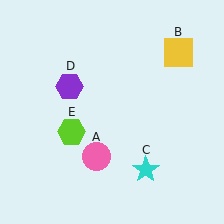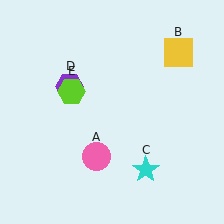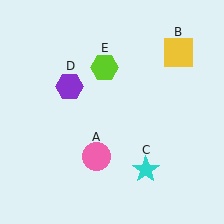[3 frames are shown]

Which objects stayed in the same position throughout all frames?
Pink circle (object A) and yellow square (object B) and cyan star (object C) and purple hexagon (object D) remained stationary.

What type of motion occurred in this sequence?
The lime hexagon (object E) rotated clockwise around the center of the scene.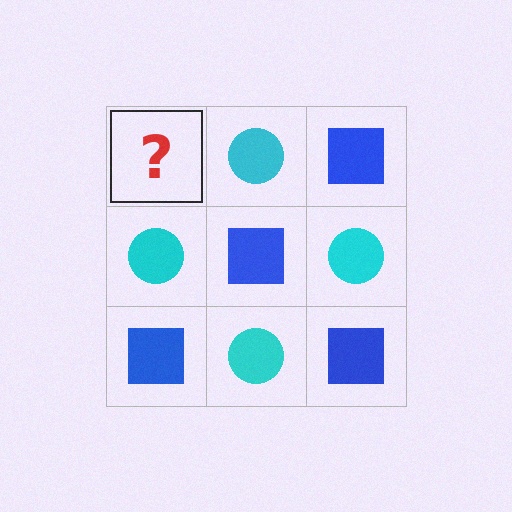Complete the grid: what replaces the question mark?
The question mark should be replaced with a blue square.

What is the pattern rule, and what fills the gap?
The rule is that it alternates blue square and cyan circle in a checkerboard pattern. The gap should be filled with a blue square.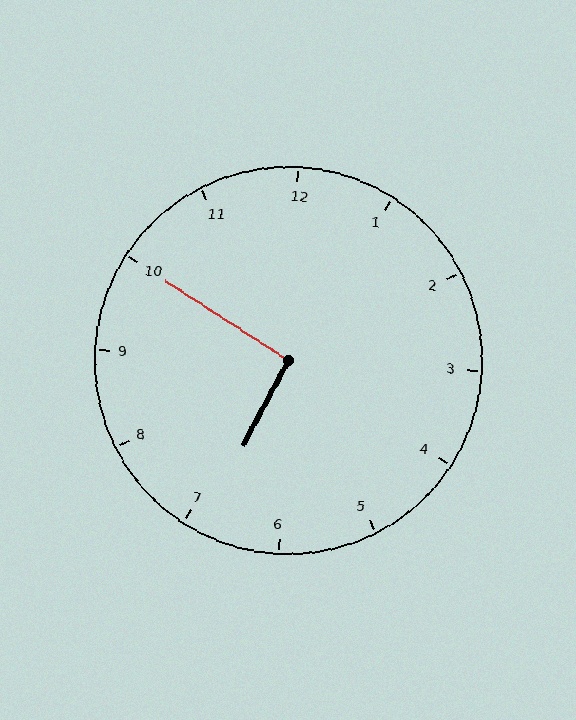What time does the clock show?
6:50.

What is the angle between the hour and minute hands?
Approximately 95 degrees.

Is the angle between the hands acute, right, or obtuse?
It is right.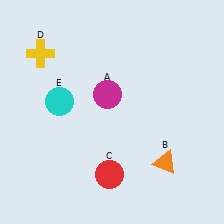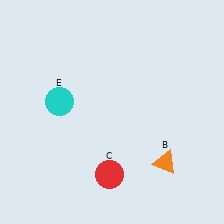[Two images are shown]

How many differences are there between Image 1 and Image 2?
There are 2 differences between the two images.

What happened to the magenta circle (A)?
The magenta circle (A) was removed in Image 2. It was in the top-left area of Image 1.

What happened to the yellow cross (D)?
The yellow cross (D) was removed in Image 2. It was in the top-left area of Image 1.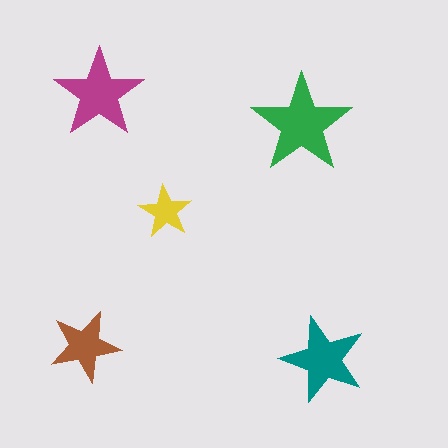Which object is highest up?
The magenta star is topmost.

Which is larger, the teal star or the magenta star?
The magenta one.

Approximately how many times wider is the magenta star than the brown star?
About 1.5 times wider.